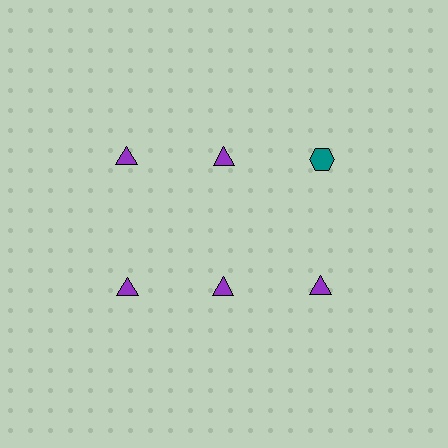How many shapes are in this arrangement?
There are 6 shapes arranged in a grid pattern.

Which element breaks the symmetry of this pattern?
The teal hexagon in the top row, center column breaks the symmetry. All other shapes are purple triangles.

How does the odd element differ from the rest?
It differs in both color (teal instead of purple) and shape (hexagon instead of triangle).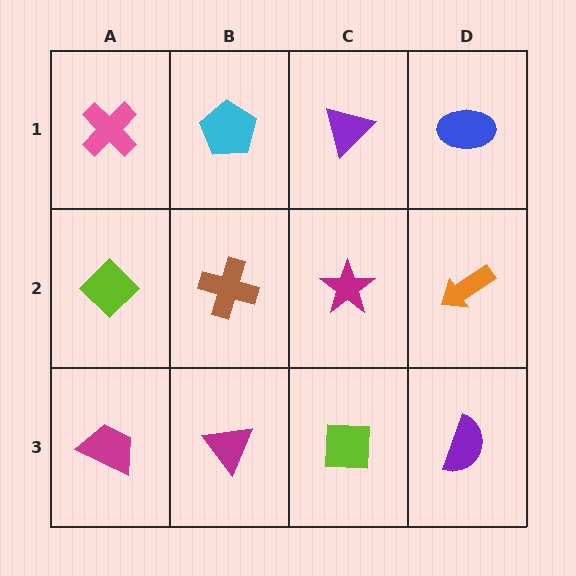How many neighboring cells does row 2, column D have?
3.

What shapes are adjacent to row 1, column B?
A brown cross (row 2, column B), a pink cross (row 1, column A), a purple triangle (row 1, column C).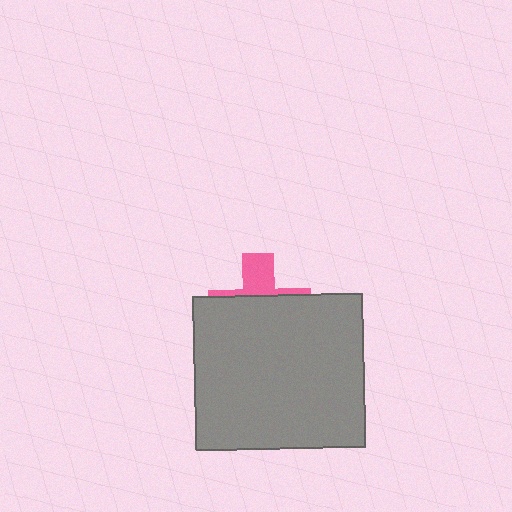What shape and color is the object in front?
The object in front is a gray rectangle.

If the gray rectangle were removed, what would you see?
You would see the complete pink cross.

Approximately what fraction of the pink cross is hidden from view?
Roughly 67% of the pink cross is hidden behind the gray rectangle.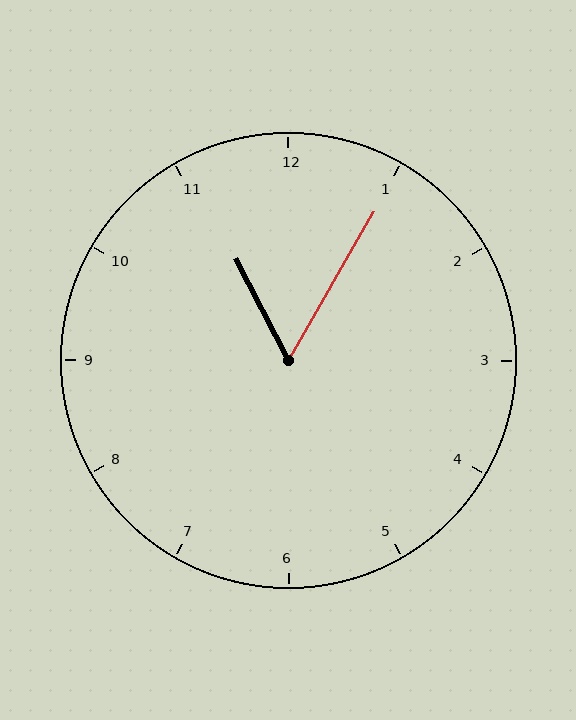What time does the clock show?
11:05.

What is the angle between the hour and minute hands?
Approximately 58 degrees.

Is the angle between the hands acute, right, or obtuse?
It is acute.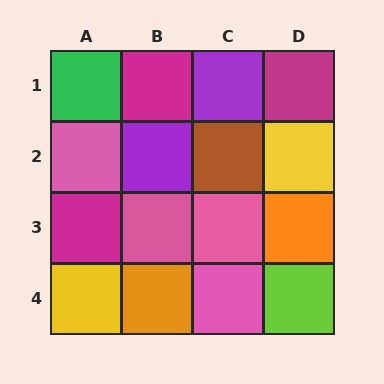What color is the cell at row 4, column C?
Pink.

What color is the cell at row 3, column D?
Orange.